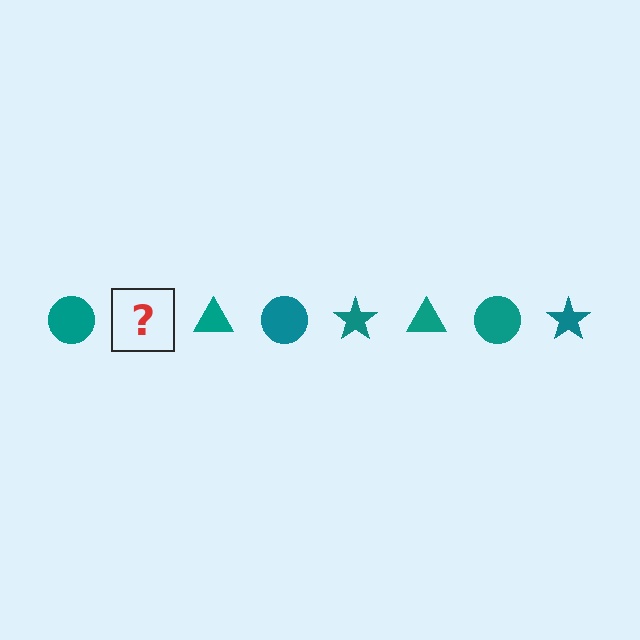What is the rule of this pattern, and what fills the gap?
The rule is that the pattern cycles through circle, star, triangle shapes in teal. The gap should be filled with a teal star.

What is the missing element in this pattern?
The missing element is a teal star.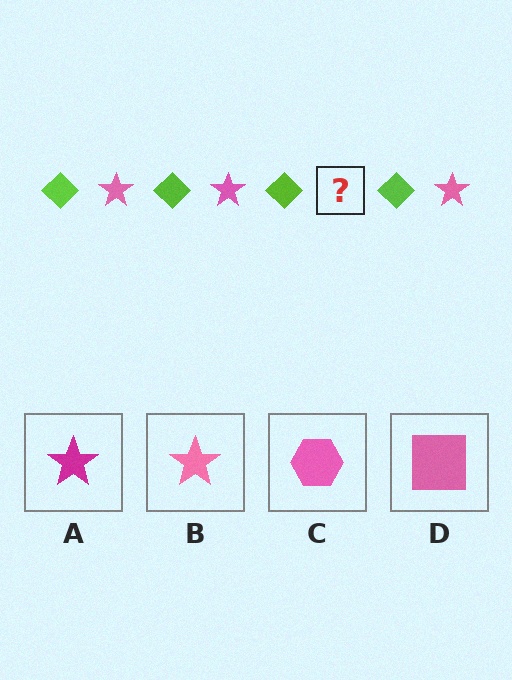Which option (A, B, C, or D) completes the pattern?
B.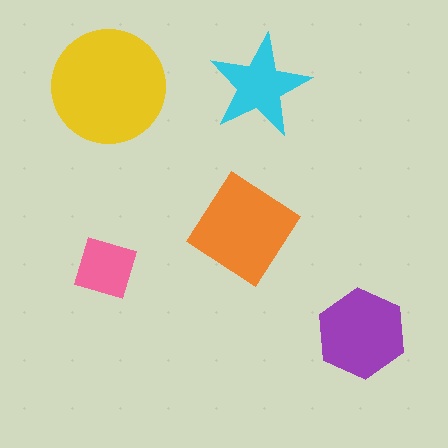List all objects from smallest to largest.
The pink square, the cyan star, the purple hexagon, the orange diamond, the yellow circle.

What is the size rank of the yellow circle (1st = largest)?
1st.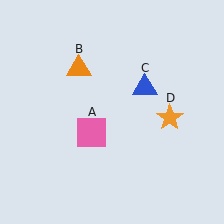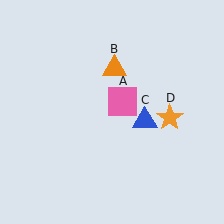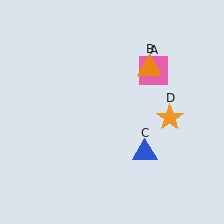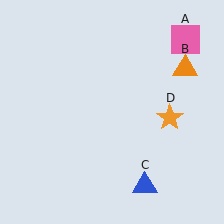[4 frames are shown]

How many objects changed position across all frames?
3 objects changed position: pink square (object A), orange triangle (object B), blue triangle (object C).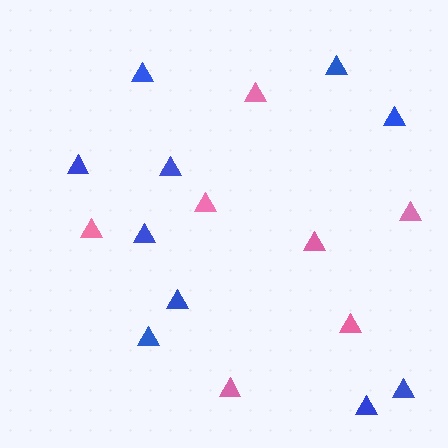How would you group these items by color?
There are 2 groups: one group of blue triangles (10) and one group of pink triangles (7).